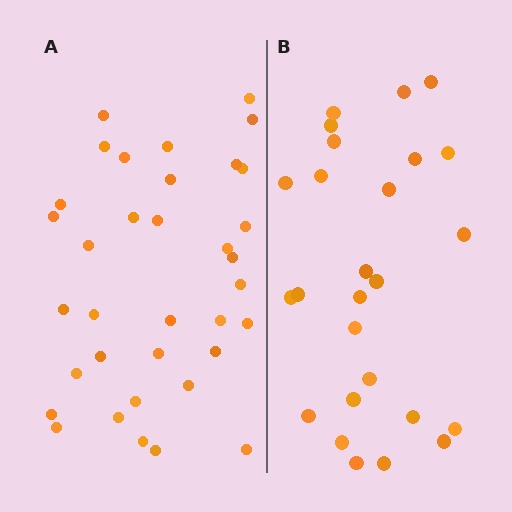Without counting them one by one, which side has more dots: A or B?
Region A (the left region) has more dots.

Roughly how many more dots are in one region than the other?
Region A has roughly 8 or so more dots than region B.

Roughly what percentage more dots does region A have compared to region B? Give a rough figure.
About 35% more.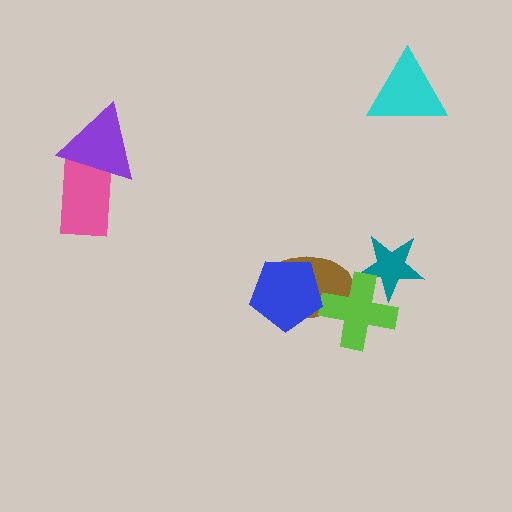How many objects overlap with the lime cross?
2 objects overlap with the lime cross.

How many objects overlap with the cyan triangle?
0 objects overlap with the cyan triangle.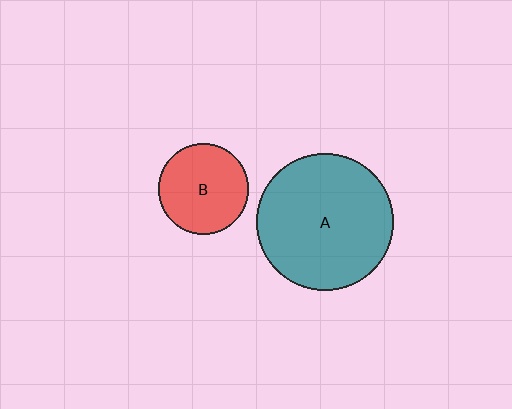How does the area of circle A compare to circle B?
Approximately 2.3 times.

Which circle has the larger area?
Circle A (teal).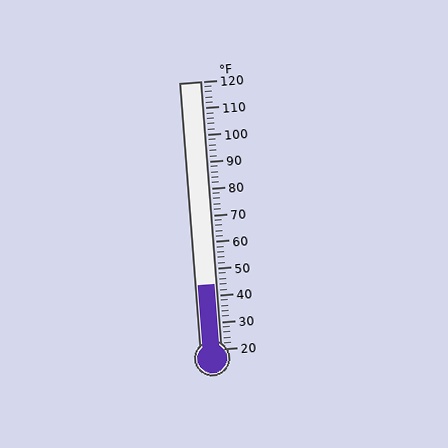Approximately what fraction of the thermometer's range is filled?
The thermometer is filled to approximately 25% of its range.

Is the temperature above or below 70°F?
The temperature is below 70°F.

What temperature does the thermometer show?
The thermometer shows approximately 44°F.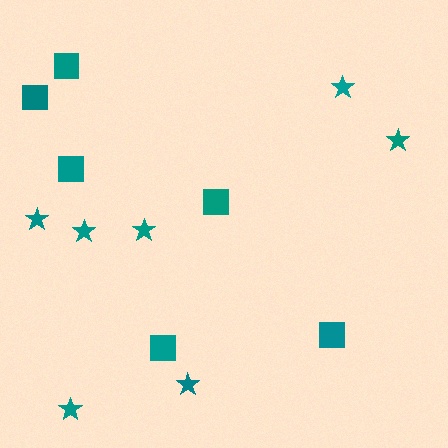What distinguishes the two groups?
There are 2 groups: one group of squares (6) and one group of stars (7).